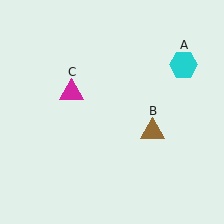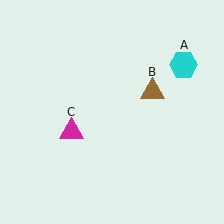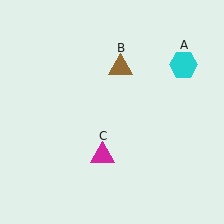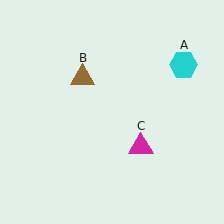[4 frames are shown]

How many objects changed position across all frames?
2 objects changed position: brown triangle (object B), magenta triangle (object C).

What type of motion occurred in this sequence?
The brown triangle (object B), magenta triangle (object C) rotated counterclockwise around the center of the scene.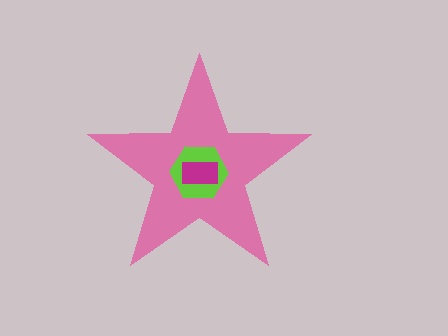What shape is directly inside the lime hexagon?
The magenta rectangle.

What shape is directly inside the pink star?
The lime hexagon.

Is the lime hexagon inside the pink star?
Yes.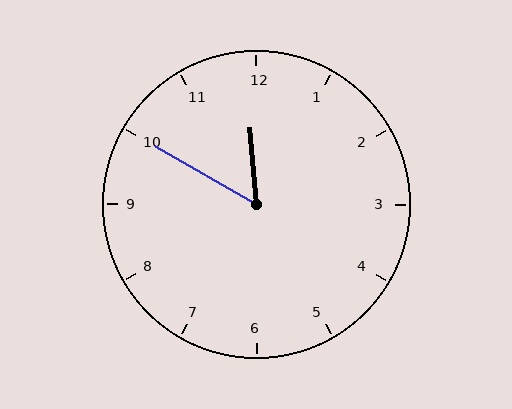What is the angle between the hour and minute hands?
Approximately 55 degrees.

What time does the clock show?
11:50.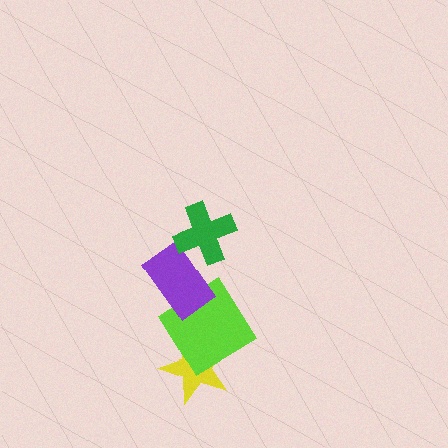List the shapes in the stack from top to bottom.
From top to bottom: the green cross, the purple rectangle, the lime diamond, the yellow star.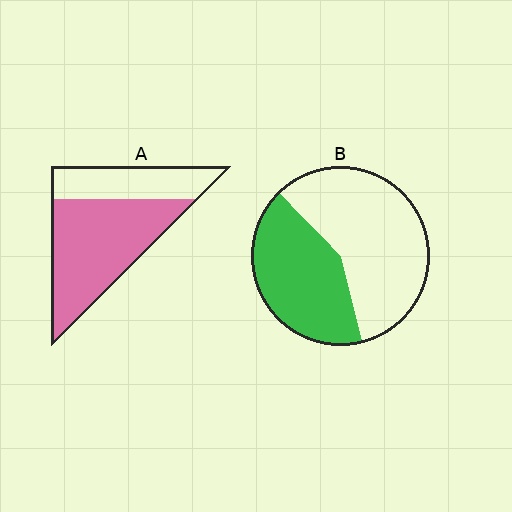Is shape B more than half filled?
No.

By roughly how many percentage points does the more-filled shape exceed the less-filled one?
By roughly 25 percentage points (A over B).